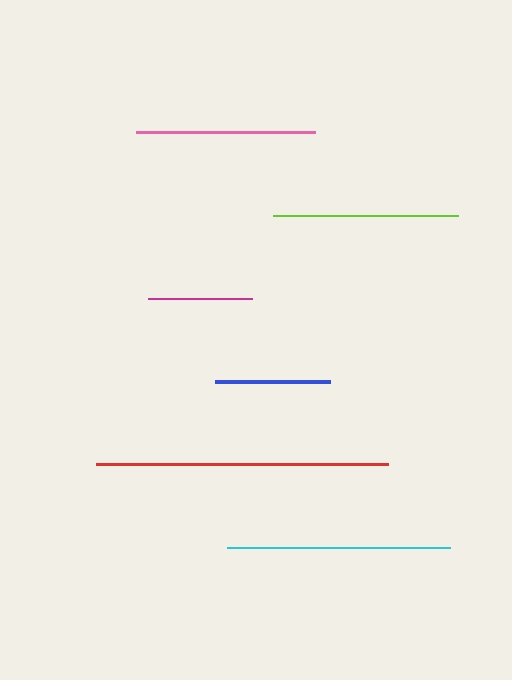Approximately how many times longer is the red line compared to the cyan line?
The red line is approximately 1.3 times the length of the cyan line.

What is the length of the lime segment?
The lime segment is approximately 185 pixels long.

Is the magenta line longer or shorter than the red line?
The red line is longer than the magenta line.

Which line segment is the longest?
The red line is the longest at approximately 292 pixels.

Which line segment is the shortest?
The magenta line is the shortest at approximately 104 pixels.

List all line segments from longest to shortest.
From longest to shortest: red, cyan, lime, pink, blue, magenta.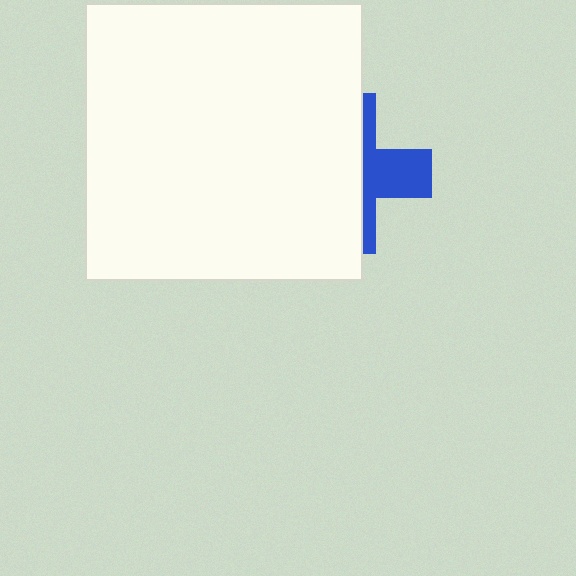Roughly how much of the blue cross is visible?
A small part of it is visible (roughly 35%).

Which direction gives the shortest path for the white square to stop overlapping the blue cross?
Moving left gives the shortest separation.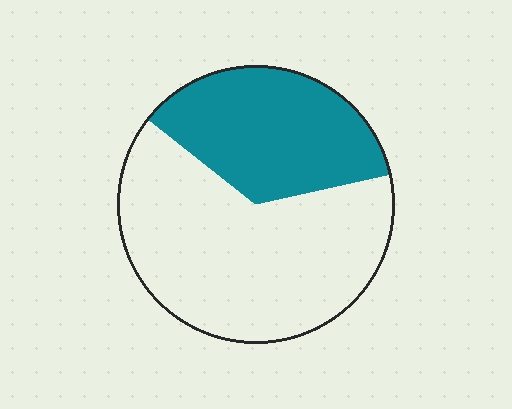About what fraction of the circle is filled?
About three eighths (3/8).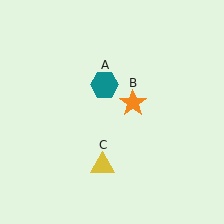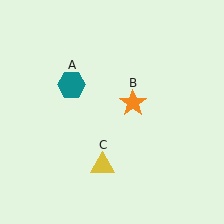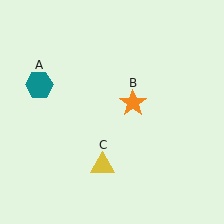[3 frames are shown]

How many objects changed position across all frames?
1 object changed position: teal hexagon (object A).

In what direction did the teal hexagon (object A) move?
The teal hexagon (object A) moved left.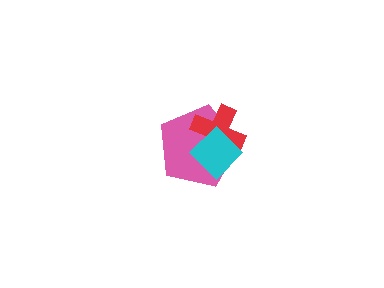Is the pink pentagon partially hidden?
Yes, it is partially covered by another shape.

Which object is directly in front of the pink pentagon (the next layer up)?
The red cross is directly in front of the pink pentagon.